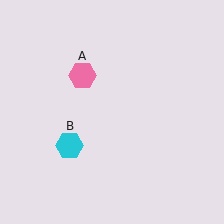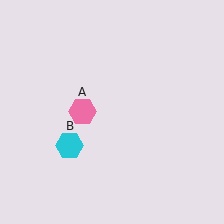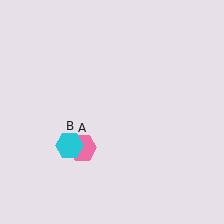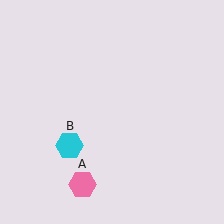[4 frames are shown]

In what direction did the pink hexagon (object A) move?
The pink hexagon (object A) moved down.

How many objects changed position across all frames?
1 object changed position: pink hexagon (object A).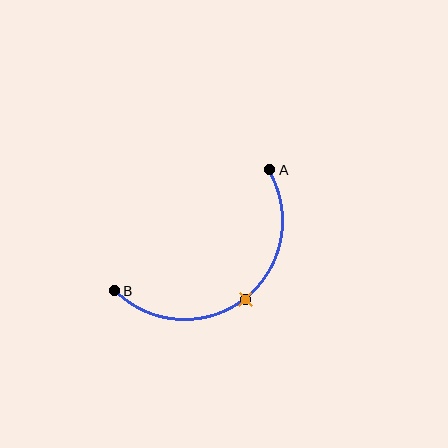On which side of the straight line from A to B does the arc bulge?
The arc bulges below and to the right of the straight line connecting A and B.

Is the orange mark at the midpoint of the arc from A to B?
Yes. The orange mark lies on the arc at equal arc-length from both A and B — it is the arc midpoint.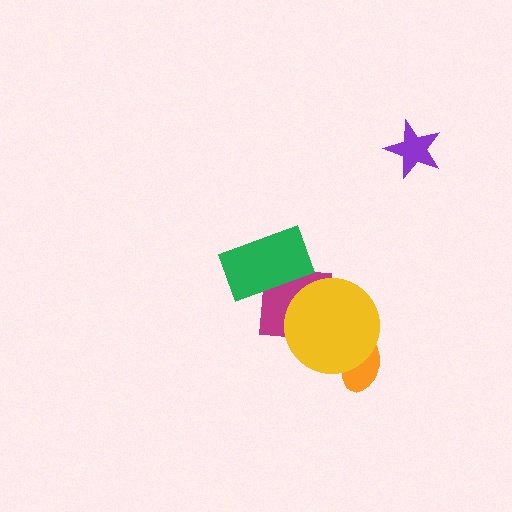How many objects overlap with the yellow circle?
2 objects overlap with the yellow circle.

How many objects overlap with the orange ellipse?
1 object overlaps with the orange ellipse.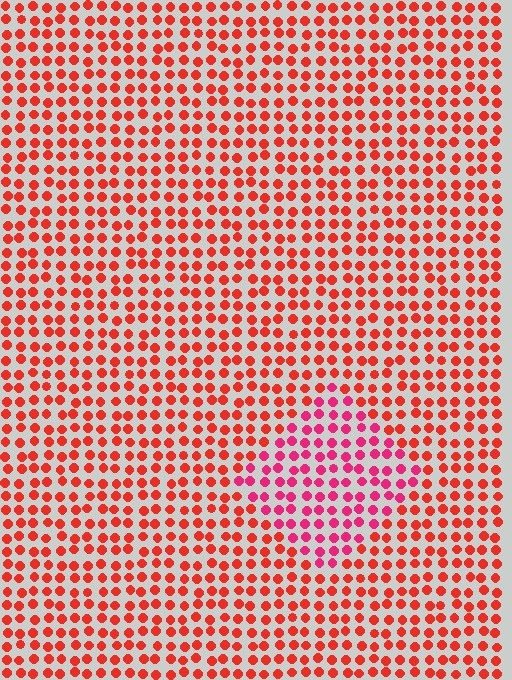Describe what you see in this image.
The image is filled with small red elements in a uniform arrangement. A diamond-shaped region is visible where the elements are tinted to a slightly different hue, forming a subtle color boundary.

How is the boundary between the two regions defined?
The boundary is defined purely by a slight shift in hue (about 29 degrees). Spacing, size, and orientation are identical on both sides.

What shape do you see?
I see a diamond.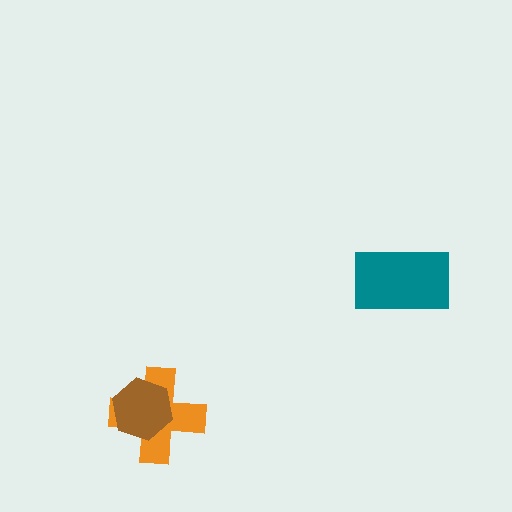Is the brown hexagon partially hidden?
No, no other shape covers it.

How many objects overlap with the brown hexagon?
1 object overlaps with the brown hexagon.